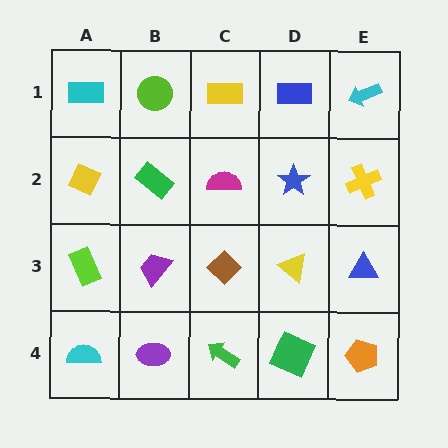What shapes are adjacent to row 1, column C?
A magenta semicircle (row 2, column C), a lime circle (row 1, column B), a blue rectangle (row 1, column D).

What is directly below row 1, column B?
A green rectangle.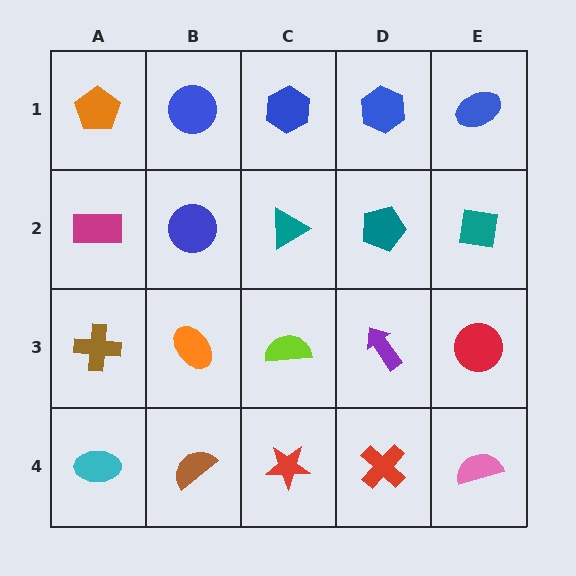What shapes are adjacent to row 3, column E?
A teal square (row 2, column E), a pink semicircle (row 4, column E), a purple arrow (row 3, column D).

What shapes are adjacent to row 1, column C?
A teal triangle (row 2, column C), a blue circle (row 1, column B), a blue hexagon (row 1, column D).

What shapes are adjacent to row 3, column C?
A teal triangle (row 2, column C), a red star (row 4, column C), an orange ellipse (row 3, column B), a purple arrow (row 3, column D).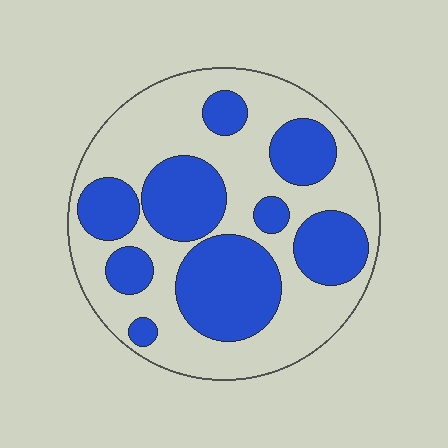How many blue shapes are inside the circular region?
9.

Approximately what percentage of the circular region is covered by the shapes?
Approximately 40%.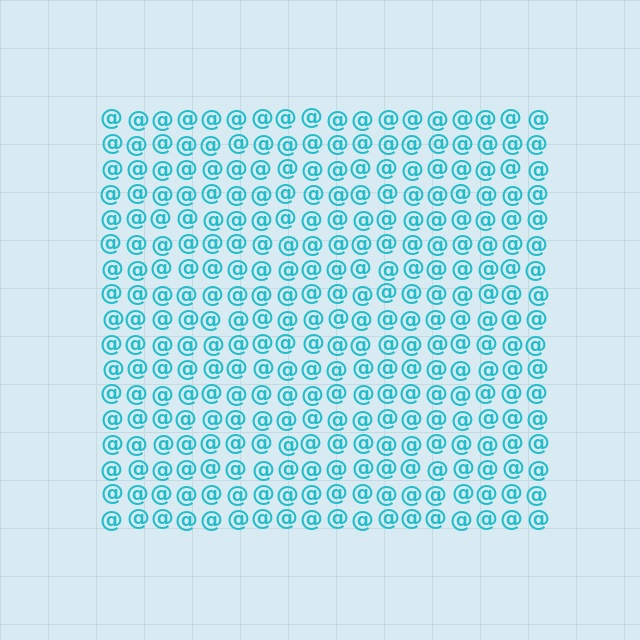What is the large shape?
The large shape is a square.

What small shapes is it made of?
It is made of small at signs.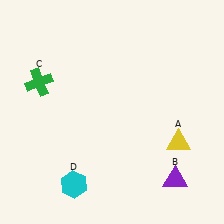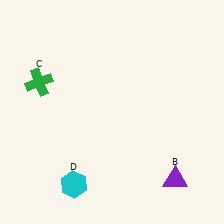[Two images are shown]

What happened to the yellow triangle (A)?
The yellow triangle (A) was removed in Image 2. It was in the bottom-right area of Image 1.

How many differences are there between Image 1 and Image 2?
There is 1 difference between the two images.